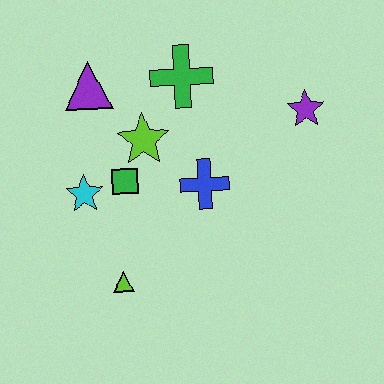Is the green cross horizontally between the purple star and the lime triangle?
Yes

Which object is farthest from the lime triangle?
The purple star is farthest from the lime triangle.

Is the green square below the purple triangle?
Yes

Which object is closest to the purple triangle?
The lime star is closest to the purple triangle.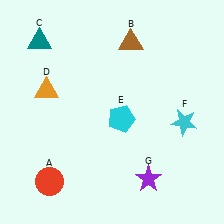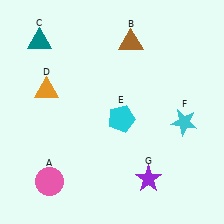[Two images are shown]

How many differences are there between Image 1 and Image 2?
There is 1 difference between the two images.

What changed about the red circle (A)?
In Image 1, A is red. In Image 2, it changed to pink.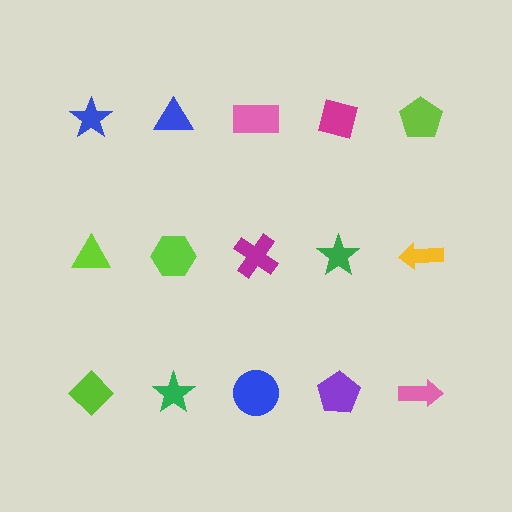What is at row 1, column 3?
A pink rectangle.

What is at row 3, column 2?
A green star.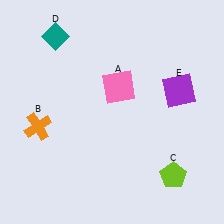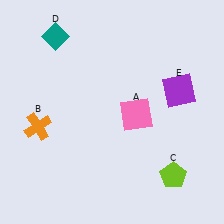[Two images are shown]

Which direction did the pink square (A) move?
The pink square (A) moved down.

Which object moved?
The pink square (A) moved down.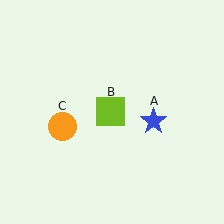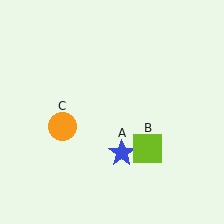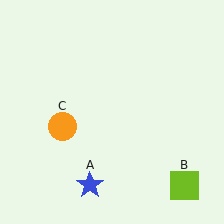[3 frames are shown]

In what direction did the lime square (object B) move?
The lime square (object B) moved down and to the right.